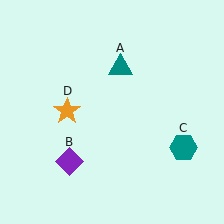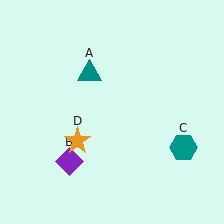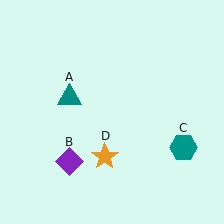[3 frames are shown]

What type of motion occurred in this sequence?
The teal triangle (object A), orange star (object D) rotated counterclockwise around the center of the scene.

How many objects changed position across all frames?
2 objects changed position: teal triangle (object A), orange star (object D).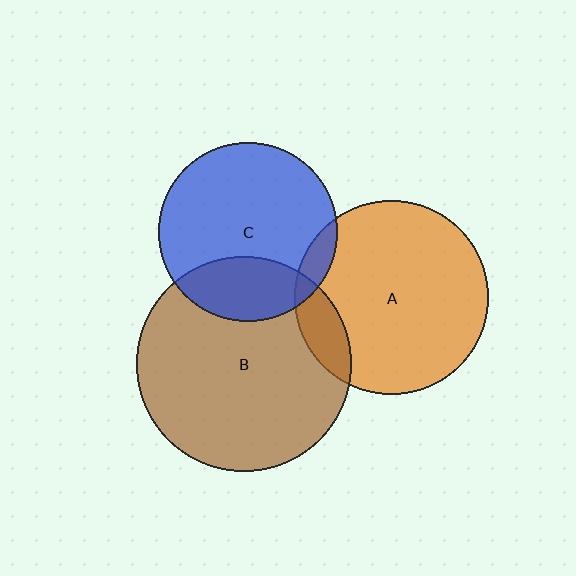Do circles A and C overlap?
Yes.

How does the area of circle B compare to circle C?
Approximately 1.4 times.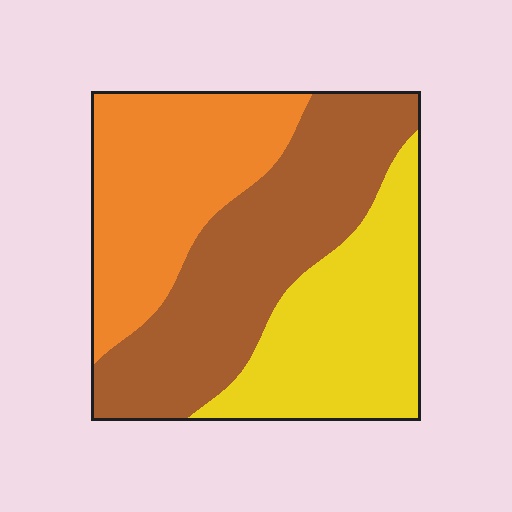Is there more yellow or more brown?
Brown.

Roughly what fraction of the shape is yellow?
Yellow covers around 30% of the shape.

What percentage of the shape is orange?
Orange covers roughly 30% of the shape.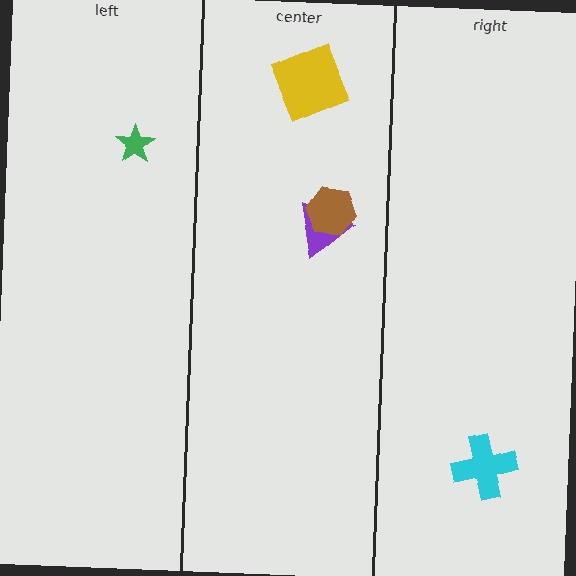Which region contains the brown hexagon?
The center region.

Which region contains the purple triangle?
The center region.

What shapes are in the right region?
The cyan cross.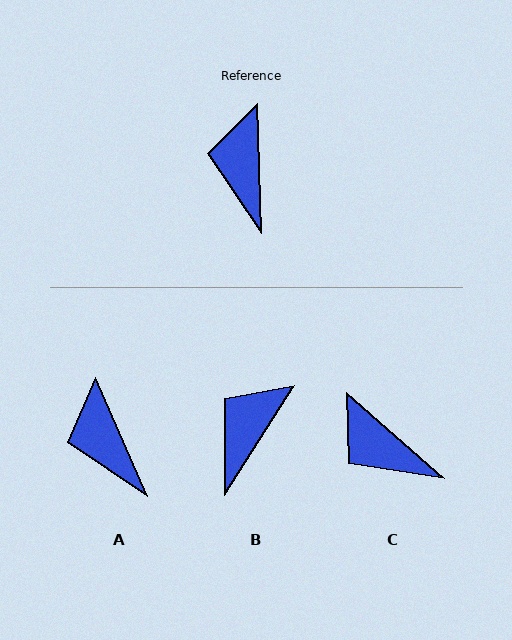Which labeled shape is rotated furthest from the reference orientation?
C, about 47 degrees away.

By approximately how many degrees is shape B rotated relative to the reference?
Approximately 34 degrees clockwise.